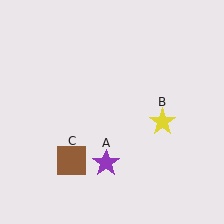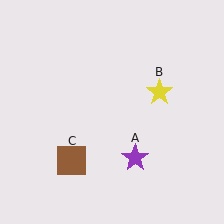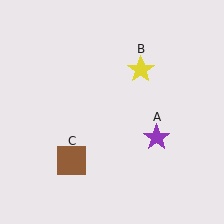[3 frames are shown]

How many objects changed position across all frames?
2 objects changed position: purple star (object A), yellow star (object B).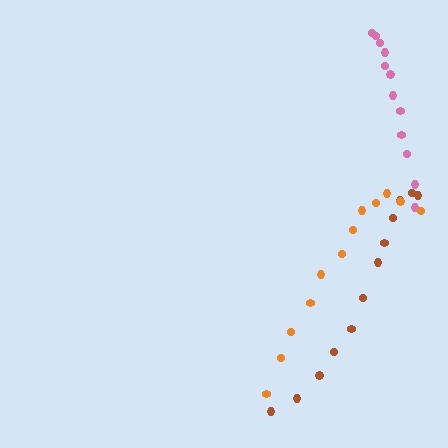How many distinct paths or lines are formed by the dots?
There are 3 distinct paths.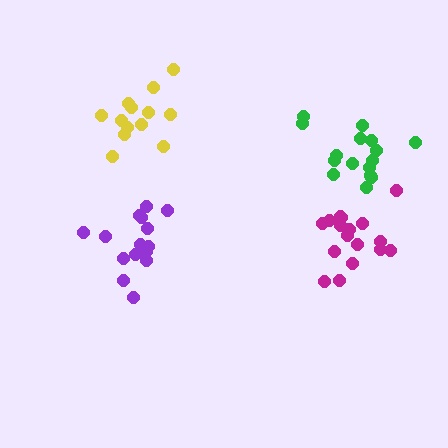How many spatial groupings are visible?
There are 4 spatial groupings.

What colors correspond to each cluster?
The clusters are colored: yellow, magenta, green, purple.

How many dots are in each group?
Group 1: 13 dots, Group 2: 17 dots, Group 3: 16 dots, Group 4: 15 dots (61 total).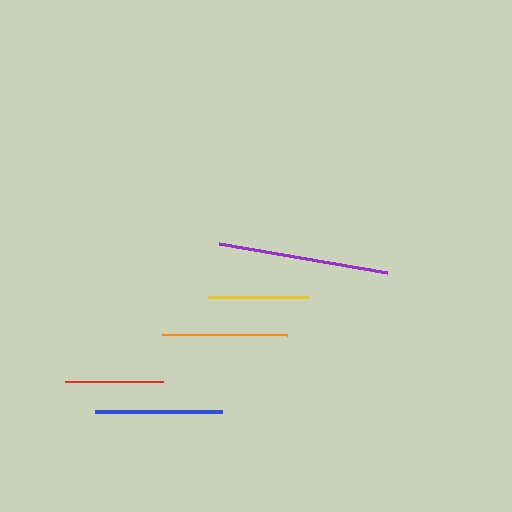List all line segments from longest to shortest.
From longest to shortest: purple, blue, orange, yellow, red.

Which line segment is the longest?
The purple line is the longest at approximately 171 pixels.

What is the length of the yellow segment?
The yellow segment is approximately 101 pixels long.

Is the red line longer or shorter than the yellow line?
The yellow line is longer than the red line.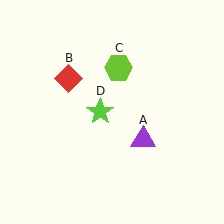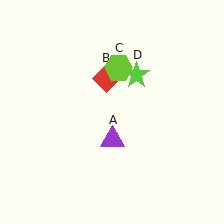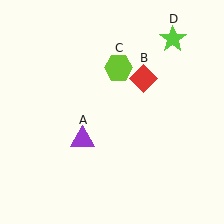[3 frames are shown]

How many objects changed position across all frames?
3 objects changed position: purple triangle (object A), red diamond (object B), lime star (object D).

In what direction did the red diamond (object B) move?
The red diamond (object B) moved right.